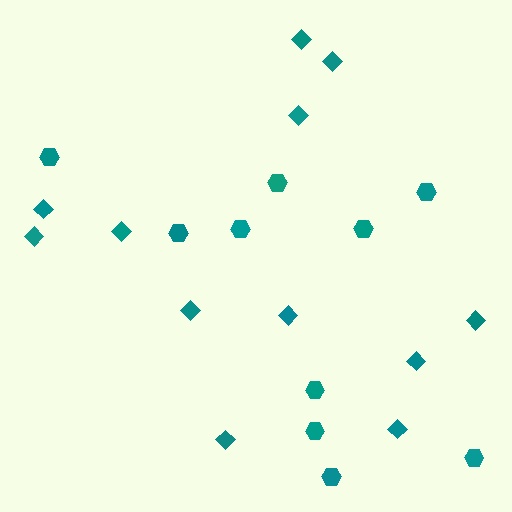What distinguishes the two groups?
There are 2 groups: one group of diamonds (12) and one group of hexagons (10).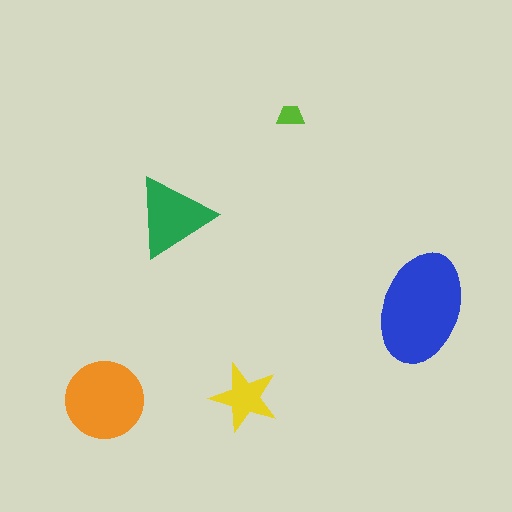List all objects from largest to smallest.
The blue ellipse, the orange circle, the green triangle, the yellow star, the lime trapezoid.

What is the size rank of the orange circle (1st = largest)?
2nd.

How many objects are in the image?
There are 5 objects in the image.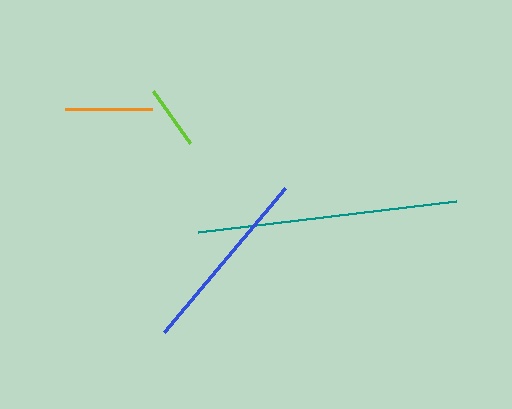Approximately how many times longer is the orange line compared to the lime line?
The orange line is approximately 1.4 times the length of the lime line.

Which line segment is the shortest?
The lime line is the shortest at approximately 63 pixels.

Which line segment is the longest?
The teal line is the longest at approximately 260 pixels.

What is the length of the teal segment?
The teal segment is approximately 260 pixels long.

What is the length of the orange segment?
The orange segment is approximately 87 pixels long.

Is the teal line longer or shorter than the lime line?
The teal line is longer than the lime line.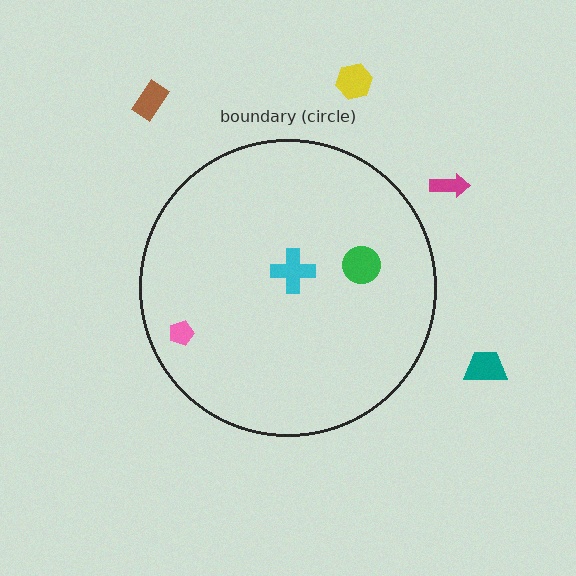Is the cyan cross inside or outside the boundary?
Inside.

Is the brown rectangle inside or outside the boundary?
Outside.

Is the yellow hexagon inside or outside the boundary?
Outside.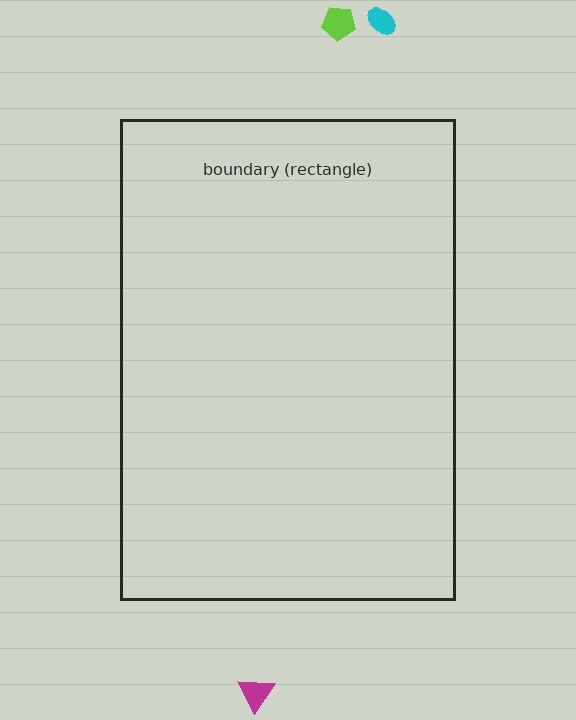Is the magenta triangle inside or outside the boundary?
Outside.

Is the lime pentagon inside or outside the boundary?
Outside.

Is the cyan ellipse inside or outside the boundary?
Outside.